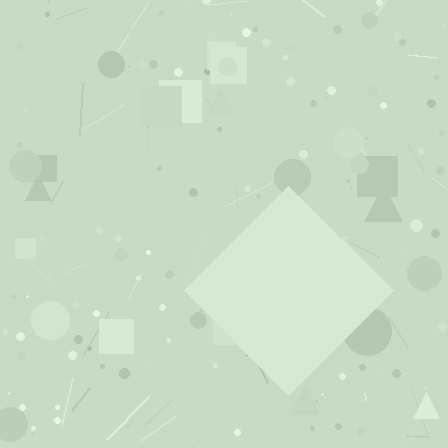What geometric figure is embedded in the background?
A diamond is embedded in the background.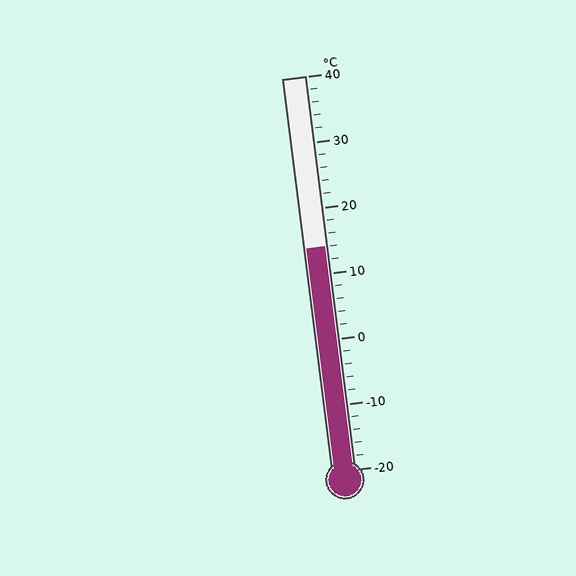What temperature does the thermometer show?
The thermometer shows approximately 14°C.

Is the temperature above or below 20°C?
The temperature is below 20°C.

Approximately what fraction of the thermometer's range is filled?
The thermometer is filled to approximately 55% of its range.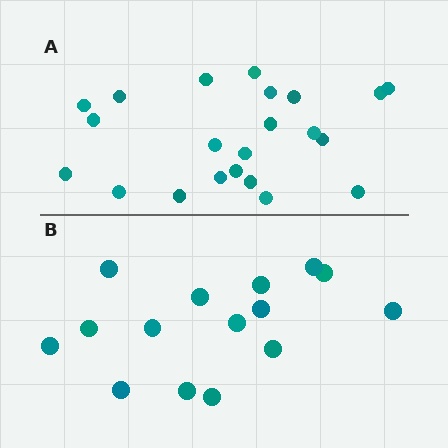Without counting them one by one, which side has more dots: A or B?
Region A (the top region) has more dots.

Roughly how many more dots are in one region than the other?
Region A has roughly 8 or so more dots than region B.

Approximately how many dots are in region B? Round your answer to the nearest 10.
About 20 dots. (The exact count is 15, which rounds to 20.)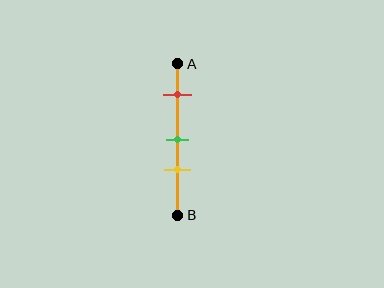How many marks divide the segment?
There are 3 marks dividing the segment.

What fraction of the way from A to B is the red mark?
The red mark is approximately 20% (0.2) of the way from A to B.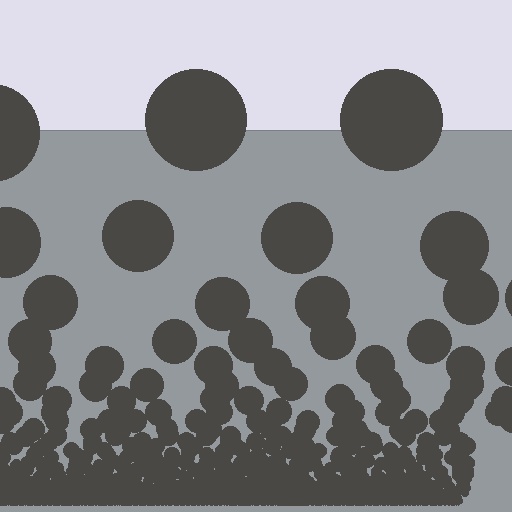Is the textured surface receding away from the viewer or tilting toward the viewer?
The surface appears to tilt toward the viewer. Texture elements get larger and sparser toward the top.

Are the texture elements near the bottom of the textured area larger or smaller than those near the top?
Smaller. The gradient is inverted — elements near the bottom are smaller and denser.